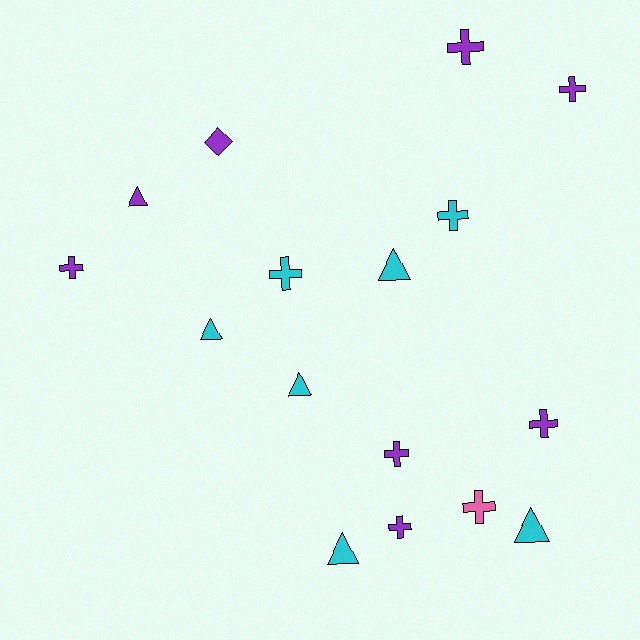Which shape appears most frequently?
Cross, with 9 objects.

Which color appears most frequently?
Purple, with 8 objects.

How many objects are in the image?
There are 16 objects.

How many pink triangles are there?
There are no pink triangles.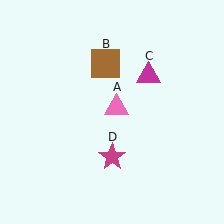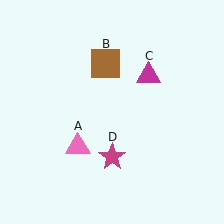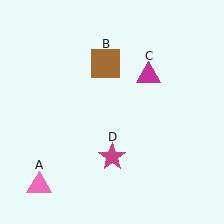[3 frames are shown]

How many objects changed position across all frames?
1 object changed position: pink triangle (object A).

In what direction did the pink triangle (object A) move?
The pink triangle (object A) moved down and to the left.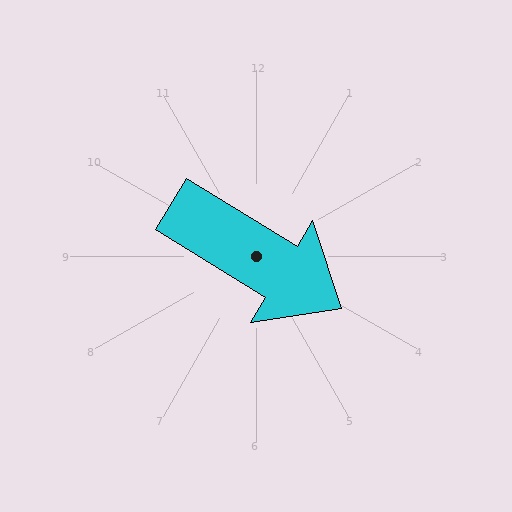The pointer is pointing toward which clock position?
Roughly 4 o'clock.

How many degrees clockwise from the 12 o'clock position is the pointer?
Approximately 121 degrees.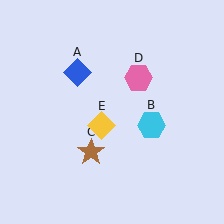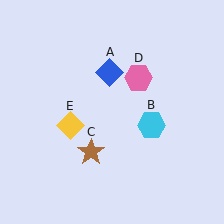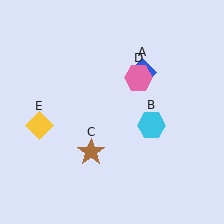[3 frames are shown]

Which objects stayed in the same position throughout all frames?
Cyan hexagon (object B) and brown star (object C) and pink hexagon (object D) remained stationary.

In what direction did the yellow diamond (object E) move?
The yellow diamond (object E) moved left.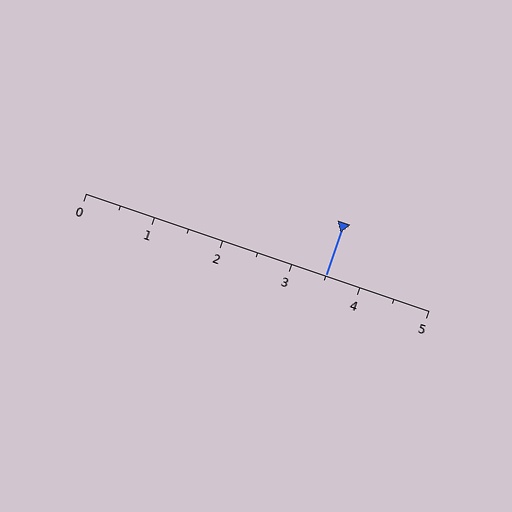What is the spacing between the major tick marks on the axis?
The major ticks are spaced 1 apart.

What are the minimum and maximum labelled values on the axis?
The axis runs from 0 to 5.